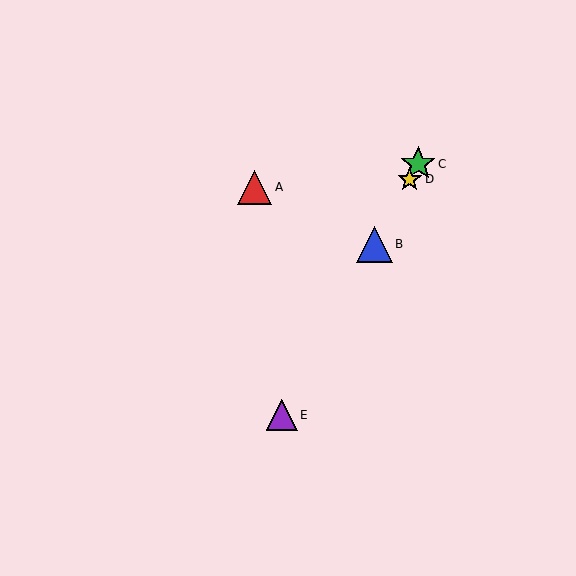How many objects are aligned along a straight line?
4 objects (B, C, D, E) are aligned along a straight line.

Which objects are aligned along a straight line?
Objects B, C, D, E are aligned along a straight line.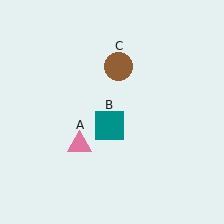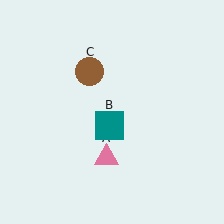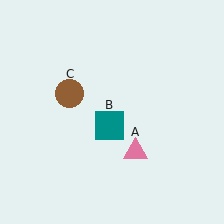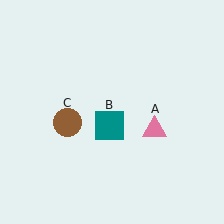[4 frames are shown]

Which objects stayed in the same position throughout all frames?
Teal square (object B) remained stationary.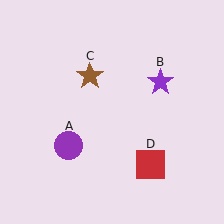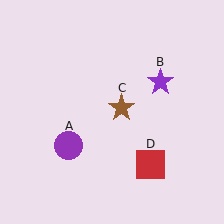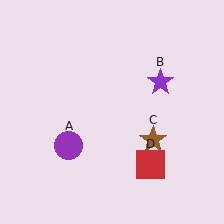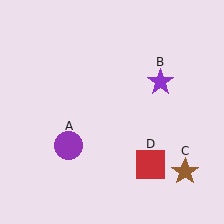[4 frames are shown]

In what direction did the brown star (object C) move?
The brown star (object C) moved down and to the right.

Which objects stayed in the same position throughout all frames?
Purple circle (object A) and purple star (object B) and red square (object D) remained stationary.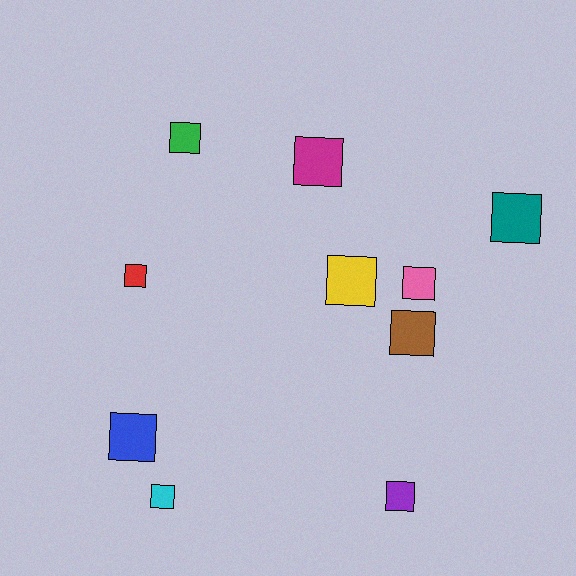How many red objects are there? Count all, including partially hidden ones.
There is 1 red object.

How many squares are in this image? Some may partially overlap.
There are 10 squares.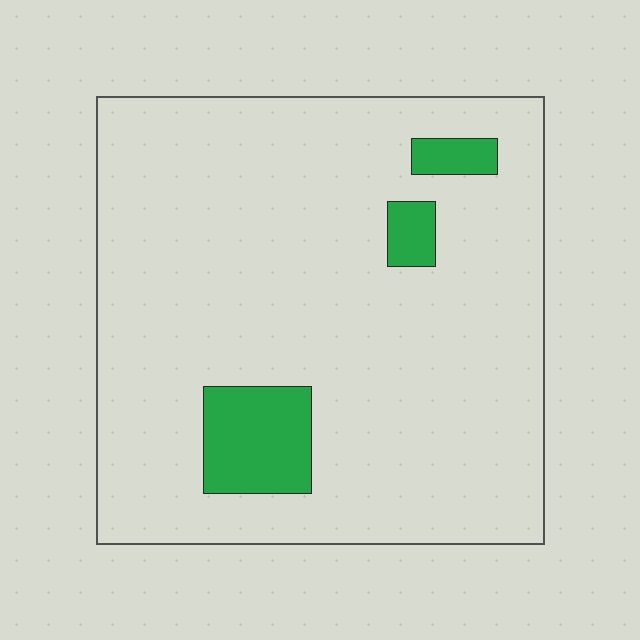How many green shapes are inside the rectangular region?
3.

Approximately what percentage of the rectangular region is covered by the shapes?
Approximately 10%.